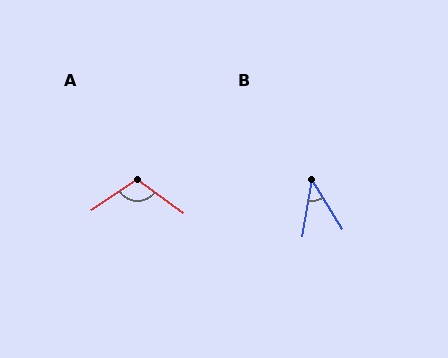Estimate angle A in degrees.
Approximately 109 degrees.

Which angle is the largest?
A, at approximately 109 degrees.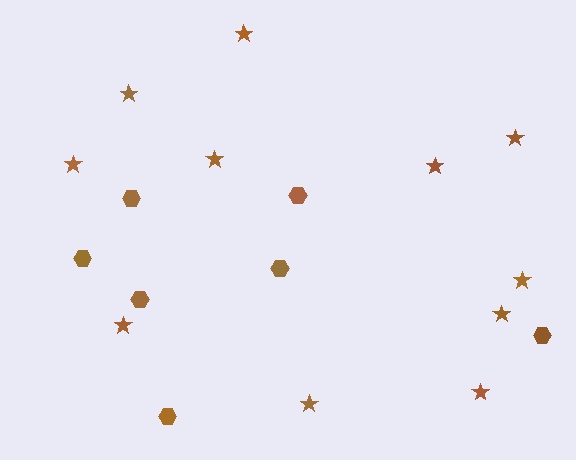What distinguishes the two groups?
There are 2 groups: one group of stars (11) and one group of hexagons (7).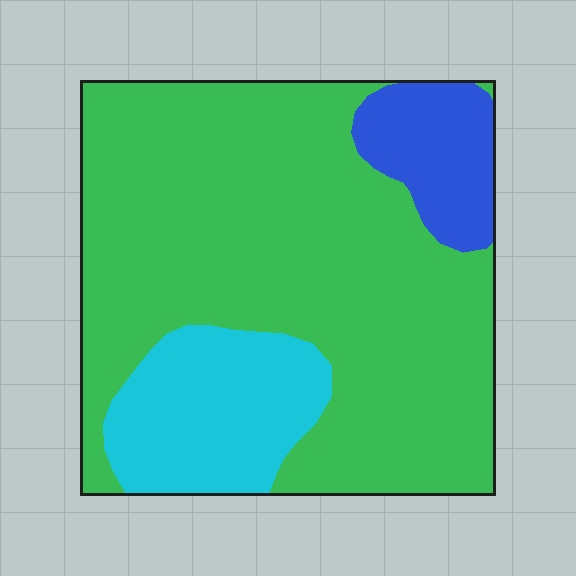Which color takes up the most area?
Green, at roughly 70%.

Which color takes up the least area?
Blue, at roughly 10%.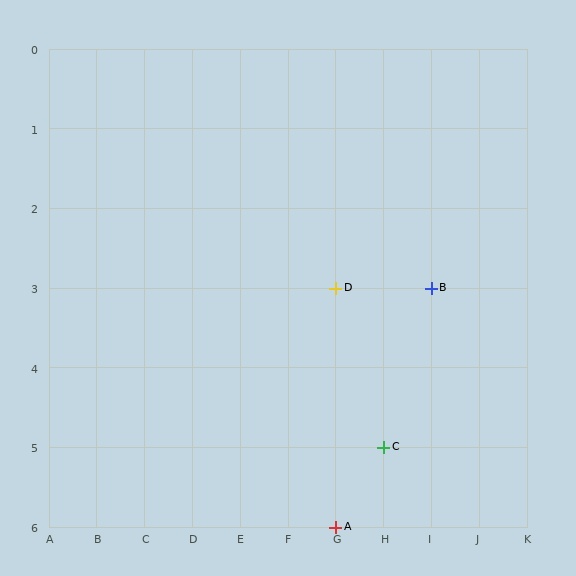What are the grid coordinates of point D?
Point D is at grid coordinates (G, 3).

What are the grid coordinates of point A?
Point A is at grid coordinates (G, 6).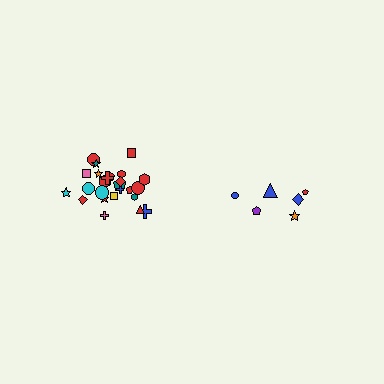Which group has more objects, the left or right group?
The left group.